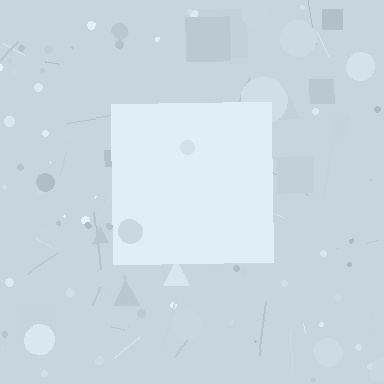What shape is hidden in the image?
A square is hidden in the image.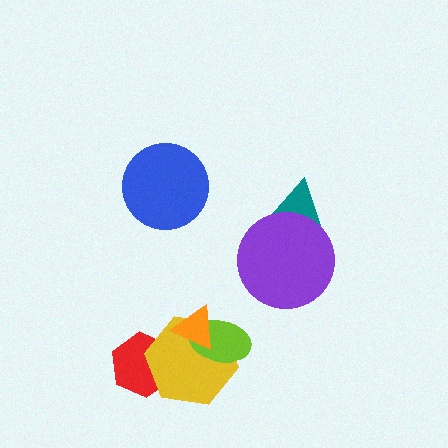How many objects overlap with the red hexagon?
1 object overlaps with the red hexagon.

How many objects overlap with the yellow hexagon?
3 objects overlap with the yellow hexagon.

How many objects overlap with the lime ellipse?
2 objects overlap with the lime ellipse.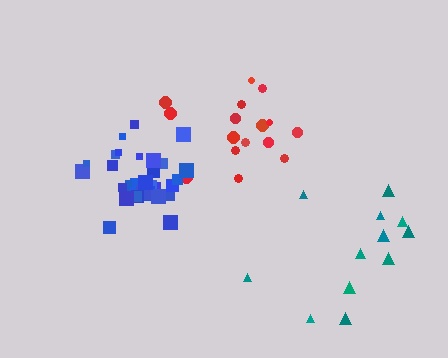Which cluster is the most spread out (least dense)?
Teal.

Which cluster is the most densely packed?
Blue.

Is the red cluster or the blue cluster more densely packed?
Blue.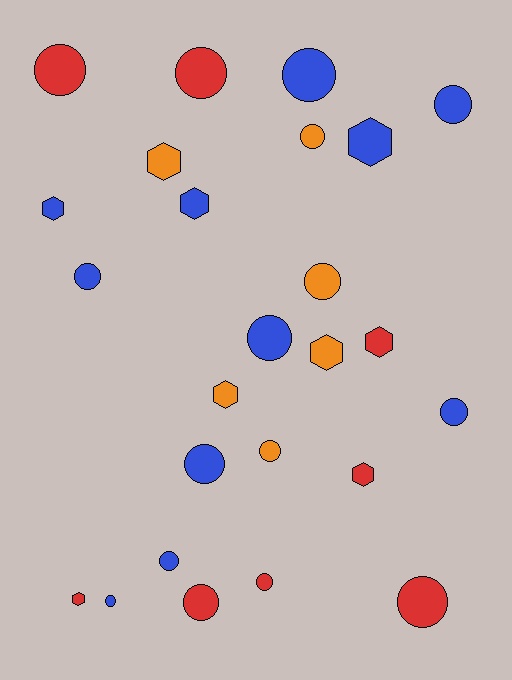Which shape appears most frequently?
Circle, with 16 objects.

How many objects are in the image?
There are 25 objects.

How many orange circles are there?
There are 3 orange circles.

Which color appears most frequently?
Blue, with 11 objects.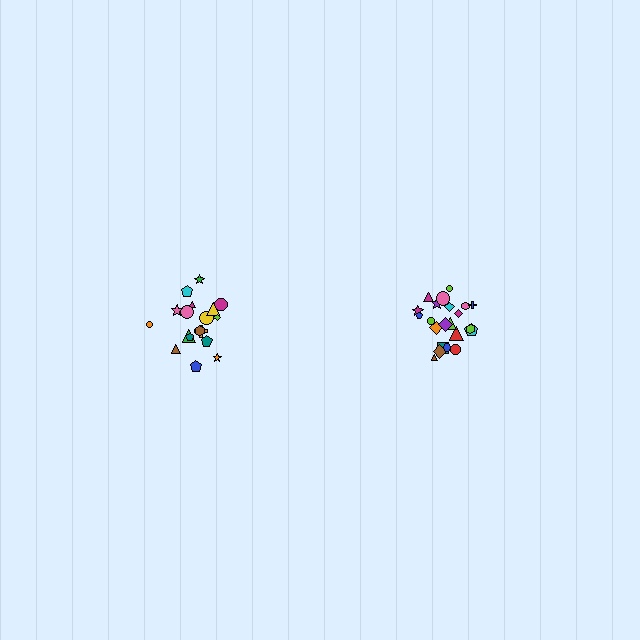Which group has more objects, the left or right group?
The right group.